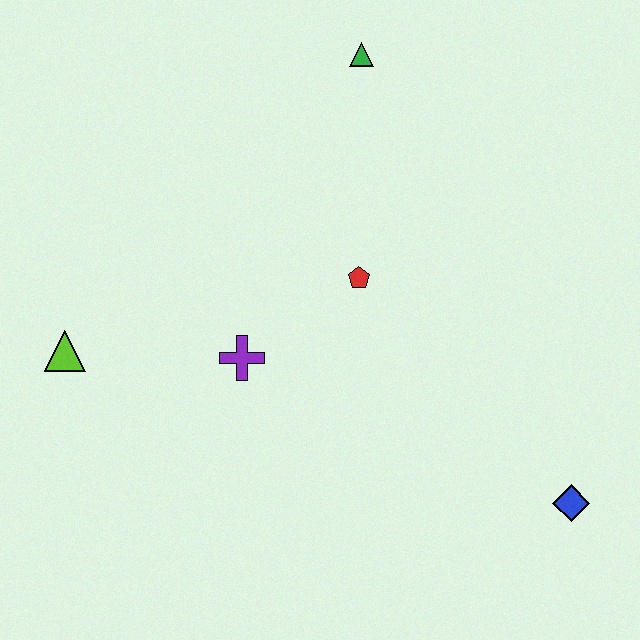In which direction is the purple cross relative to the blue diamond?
The purple cross is to the left of the blue diamond.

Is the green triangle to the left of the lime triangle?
No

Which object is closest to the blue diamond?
The red pentagon is closest to the blue diamond.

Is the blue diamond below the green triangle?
Yes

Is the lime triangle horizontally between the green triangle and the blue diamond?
No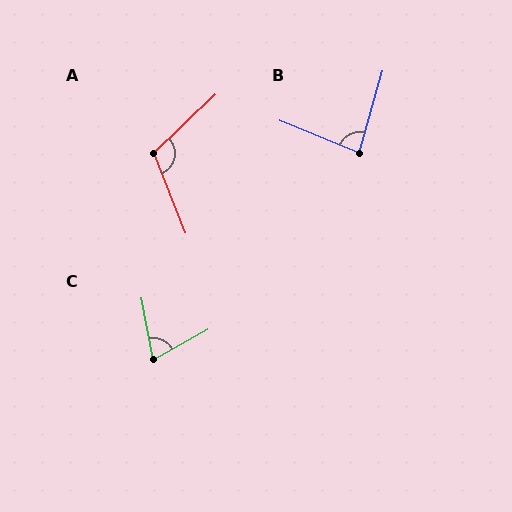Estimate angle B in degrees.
Approximately 84 degrees.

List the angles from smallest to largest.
C (71°), B (84°), A (112°).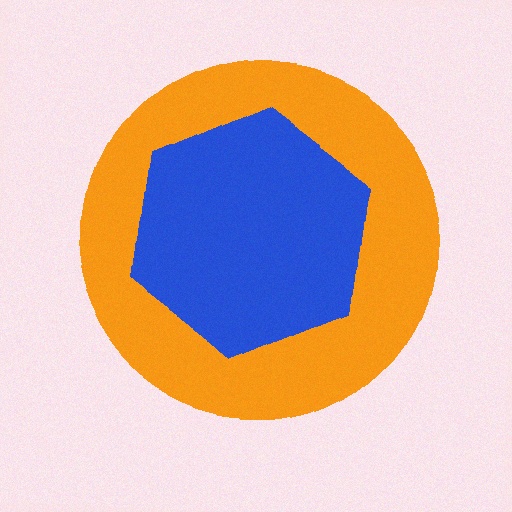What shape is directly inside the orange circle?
The blue hexagon.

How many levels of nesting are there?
2.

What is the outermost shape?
The orange circle.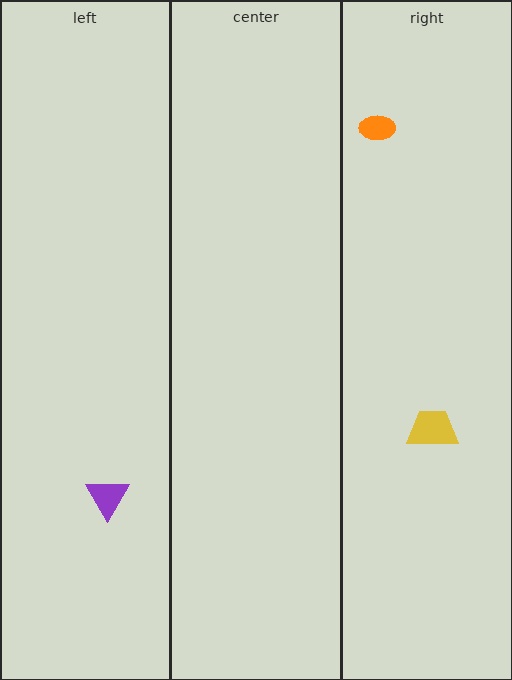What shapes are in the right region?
The orange ellipse, the yellow trapezoid.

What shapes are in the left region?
The purple triangle.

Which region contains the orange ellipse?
The right region.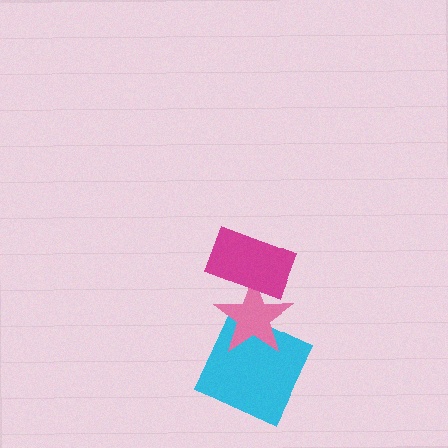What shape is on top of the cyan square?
The pink star is on top of the cyan square.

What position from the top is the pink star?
The pink star is 2nd from the top.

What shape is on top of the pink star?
The magenta rectangle is on top of the pink star.